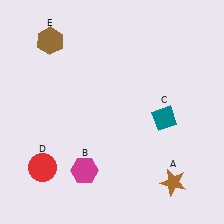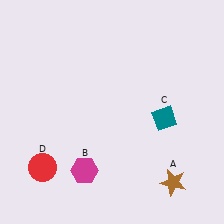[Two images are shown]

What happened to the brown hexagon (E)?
The brown hexagon (E) was removed in Image 2. It was in the top-left area of Image 1.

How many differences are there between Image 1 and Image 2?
There is 1 difference between the two images.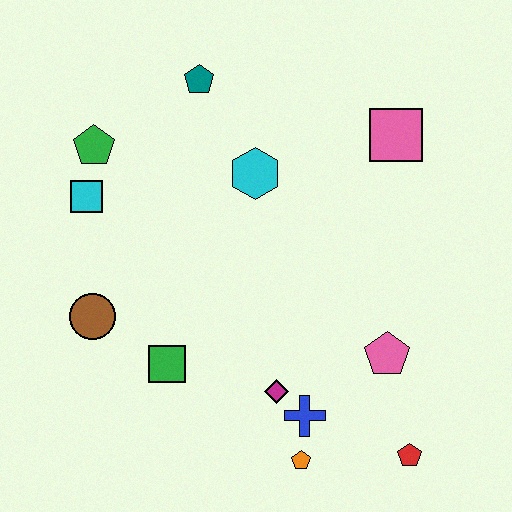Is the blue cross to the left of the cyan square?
No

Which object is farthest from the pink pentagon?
The green pentagon is farthest from the pink pentagon.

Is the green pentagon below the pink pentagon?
No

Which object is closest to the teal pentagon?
The cyan hexagon is closest to the teal pentagon.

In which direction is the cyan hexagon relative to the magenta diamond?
The cyan hexagon is above the magenta diamond.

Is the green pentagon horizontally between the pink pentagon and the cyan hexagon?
No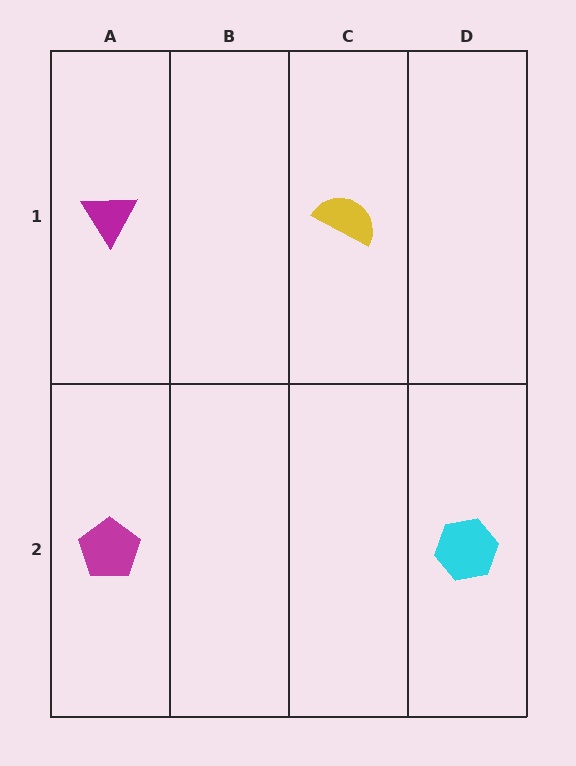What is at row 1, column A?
A magenta triangle.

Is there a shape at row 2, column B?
No, that cell is empty.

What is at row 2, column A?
A magenta pentagon.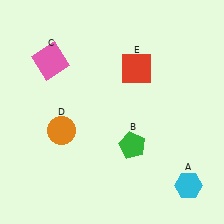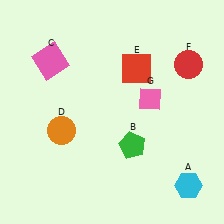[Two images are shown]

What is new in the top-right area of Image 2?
A pink diamond (G) was added in the top-right area of Image 2.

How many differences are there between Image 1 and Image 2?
There are 2 differences between the two images.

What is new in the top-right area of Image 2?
A red circle (F) was added in the top-right area of Image 2.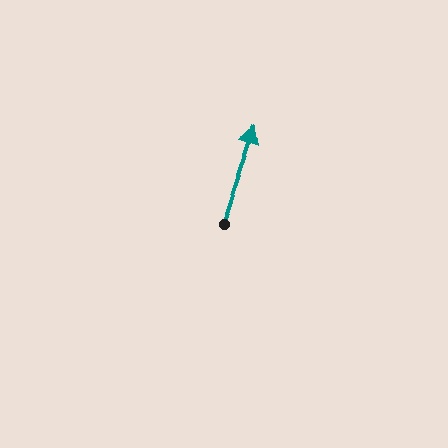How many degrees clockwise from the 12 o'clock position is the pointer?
Approximately 20 degrees.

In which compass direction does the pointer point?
North.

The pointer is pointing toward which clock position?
Roughly 1 o'clock.